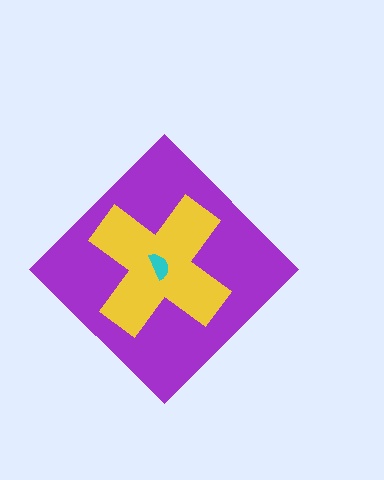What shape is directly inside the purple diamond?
The yellow cross.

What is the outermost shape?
The purple diamond.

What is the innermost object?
The cyan semicircle.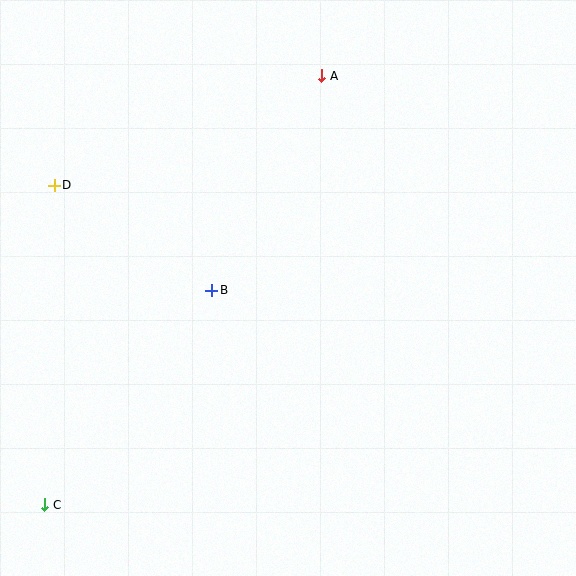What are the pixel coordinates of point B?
Point B is at (212, 290).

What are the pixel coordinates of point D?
Point D is at (54, 185).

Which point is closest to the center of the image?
Point B at (212, 290) is closest to the center.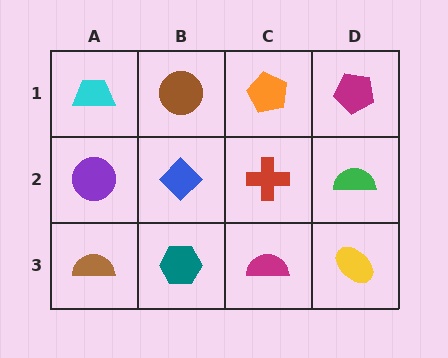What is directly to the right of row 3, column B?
A magenta semicircle.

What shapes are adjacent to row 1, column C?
A red cross (row 2, column C), a brown circle (row 1, column B), a magenta pentagon (row 1, column D).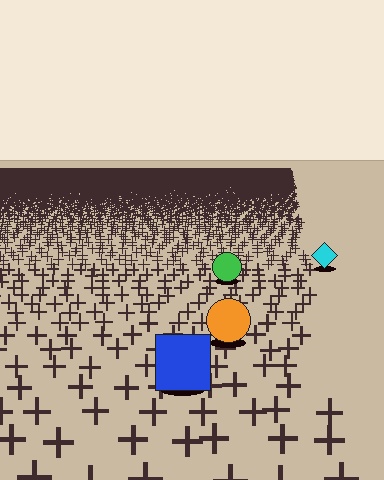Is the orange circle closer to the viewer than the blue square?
No. The blue square is closer — you can tell from the texture gradient: the ground texture is coarser near it.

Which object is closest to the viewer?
The blue square is closest. The texture marks near it are larger and more spread out.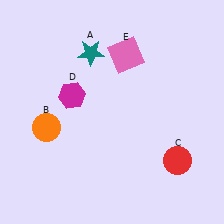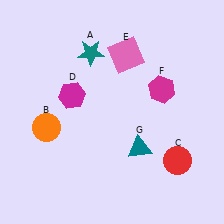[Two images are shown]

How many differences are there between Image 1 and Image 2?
There are 2 differences between the two images.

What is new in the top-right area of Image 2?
A magenta hexagon (F) was added in the top-right area of Image 2.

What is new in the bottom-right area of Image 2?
A teal triangle (G) was added in the bottom-right area of Image 2.